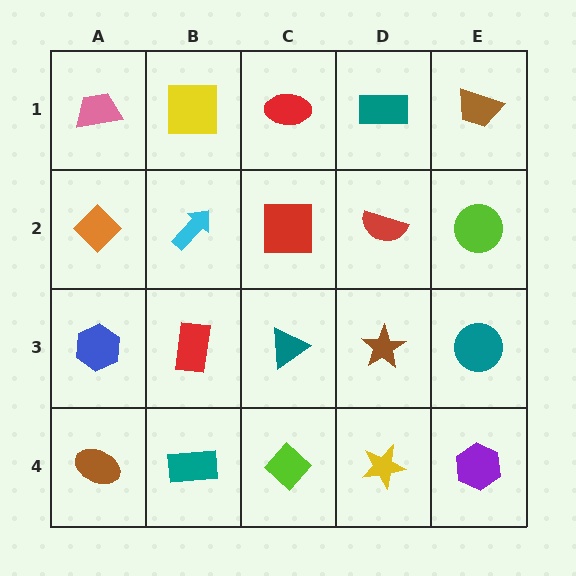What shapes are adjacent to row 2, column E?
A brown trapezoid (row 1, column E), a teal circle (row 3, column E), a red semicircle (row 2, column D).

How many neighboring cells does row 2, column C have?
4.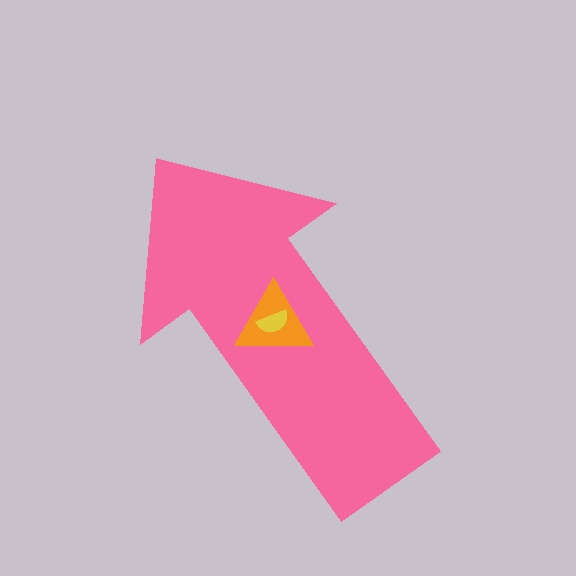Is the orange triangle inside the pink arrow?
Yes.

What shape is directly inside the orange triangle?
The yellow semicircle.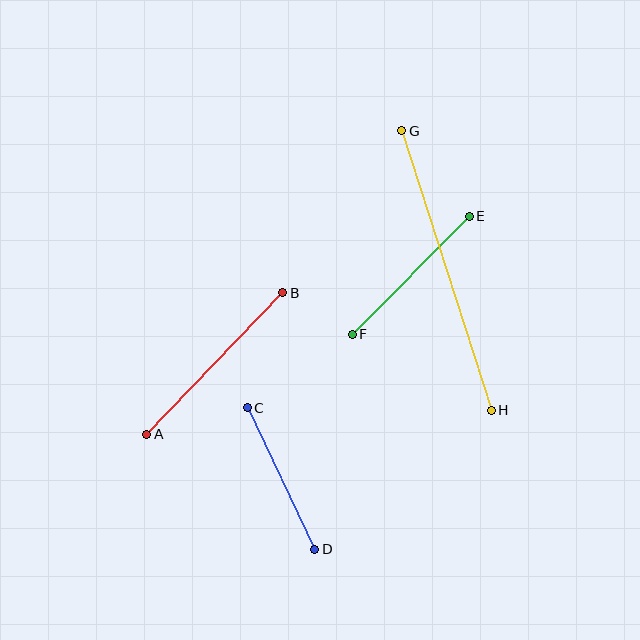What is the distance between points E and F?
The distance is approximately 166 pixels.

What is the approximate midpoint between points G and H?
The midpoint is at approximately (447, 271) pixels.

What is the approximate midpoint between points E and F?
The midpoint is at approximately (411, 275) pixels.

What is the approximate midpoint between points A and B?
The midpoint is at approximately (215, 364) pixels.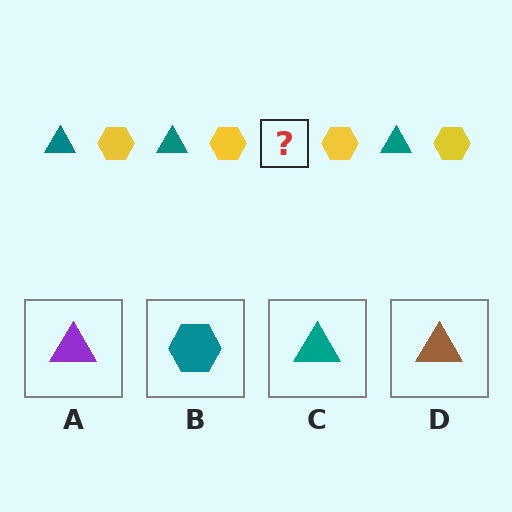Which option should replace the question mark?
Option C.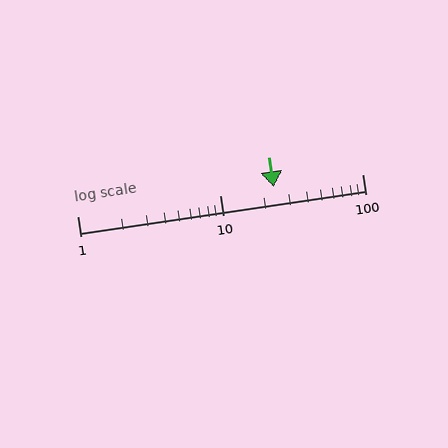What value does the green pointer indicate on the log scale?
The pointer indicates approximately 24.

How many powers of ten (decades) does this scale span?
The scale spans 2 decades, from 1 to 100.